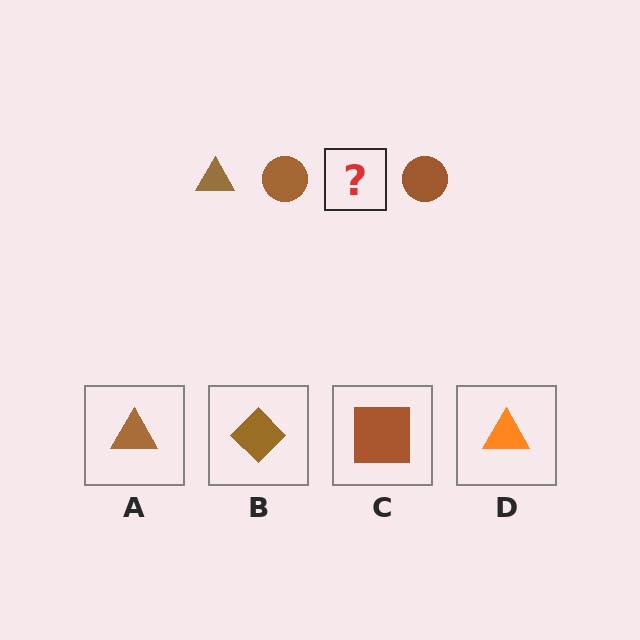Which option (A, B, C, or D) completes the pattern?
A.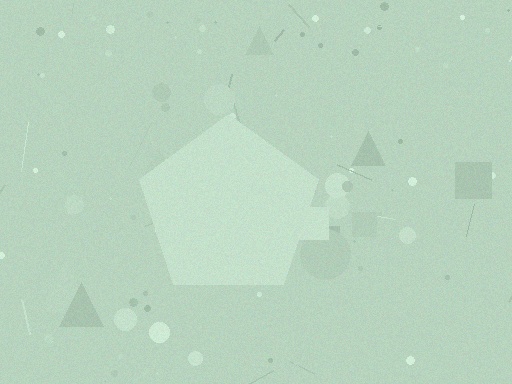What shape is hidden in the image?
A pentagon is hidden in the image.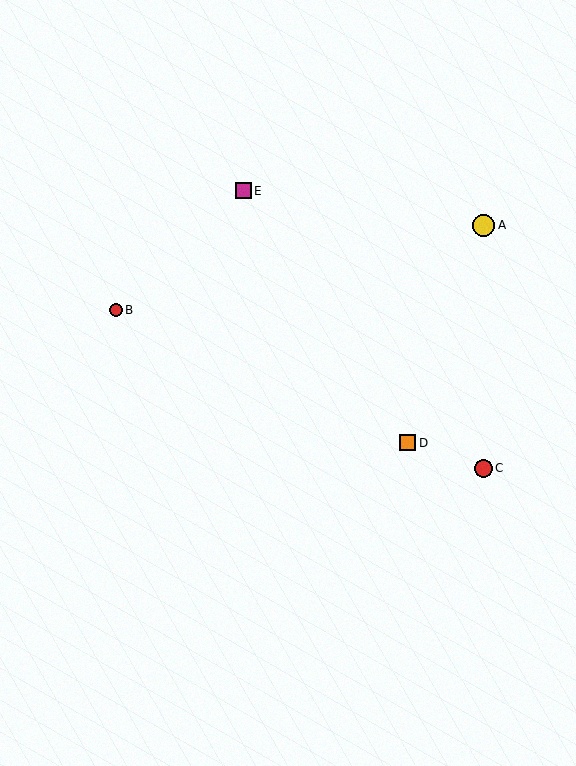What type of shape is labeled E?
Shape E is a magenta square.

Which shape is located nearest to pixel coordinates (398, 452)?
The orange square (labeled D) at (408, 443) is nearest to that location.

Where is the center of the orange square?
The center of the orange square is at (408, 443).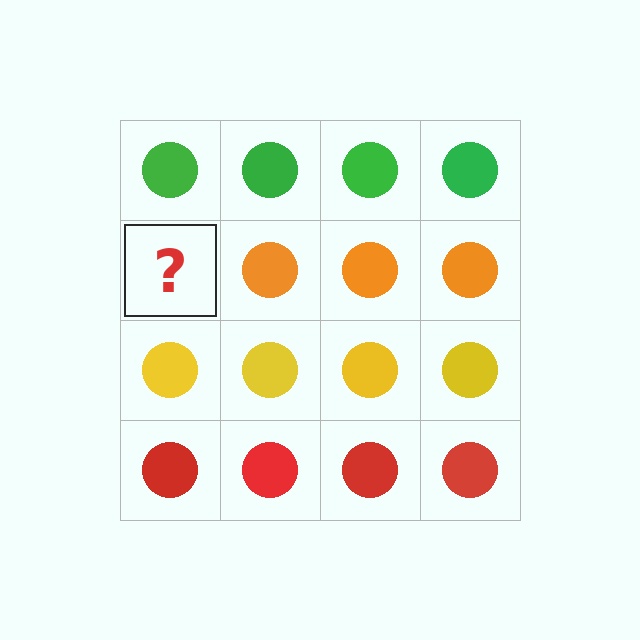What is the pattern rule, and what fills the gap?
The rule is that each row has a consistent color. The gap should be filled with an orange circle.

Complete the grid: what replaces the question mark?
The question mark should be replaced with an orange circle.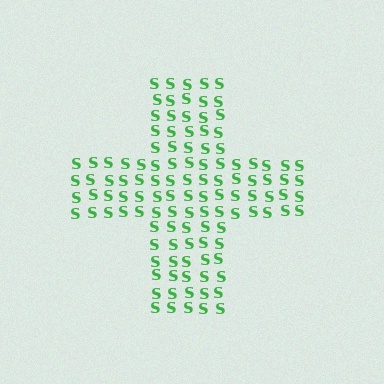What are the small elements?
The small elements are letter S's.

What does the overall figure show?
The overall figure shows a cross.